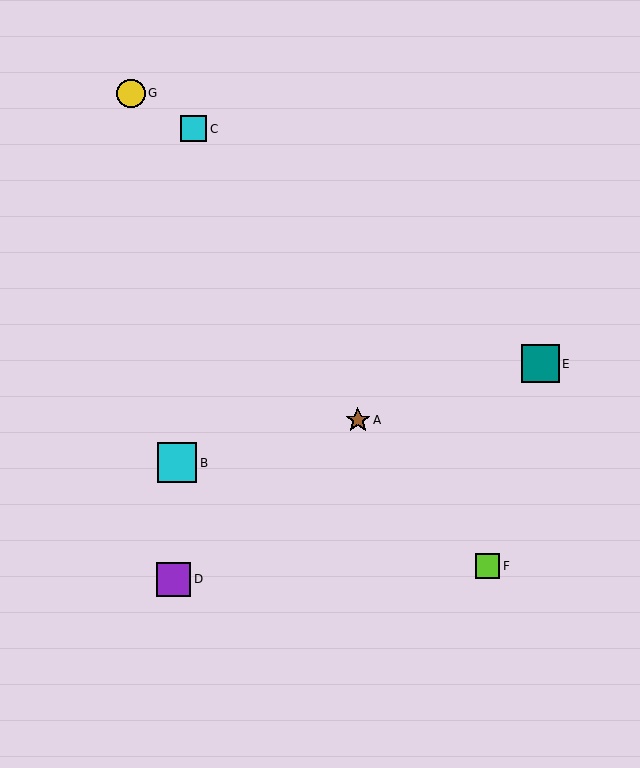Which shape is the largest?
The cyan square (labeled B) is the largest.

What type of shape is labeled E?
Shape E is a teal square.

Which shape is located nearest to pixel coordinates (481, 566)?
The lime square (labeled F) at (487, 566) is nearest to that location.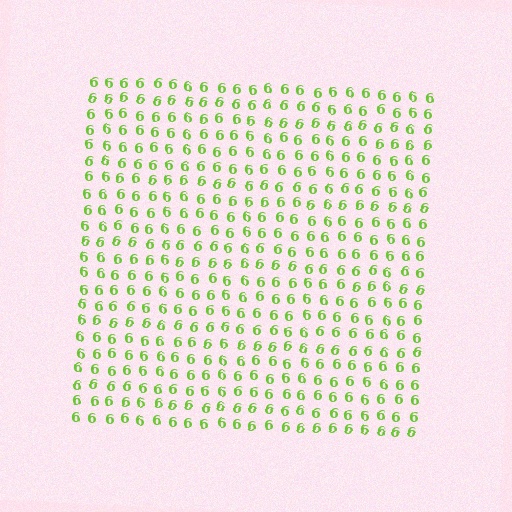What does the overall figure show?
The overall figure shows a square.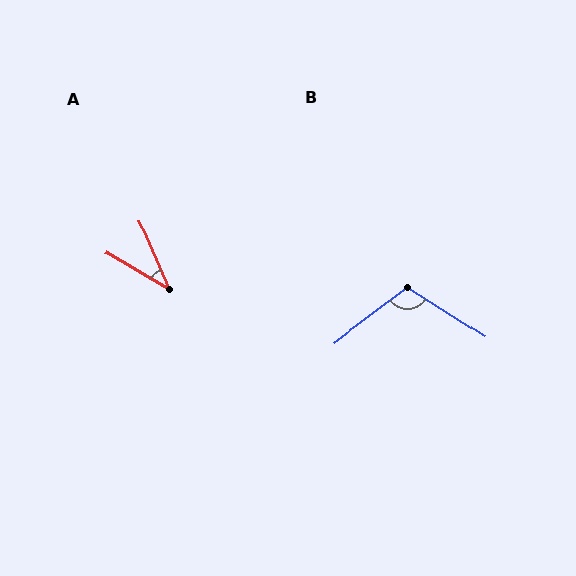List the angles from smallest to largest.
A (36°), B (110°).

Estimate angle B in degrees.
Approximately 110 degrees.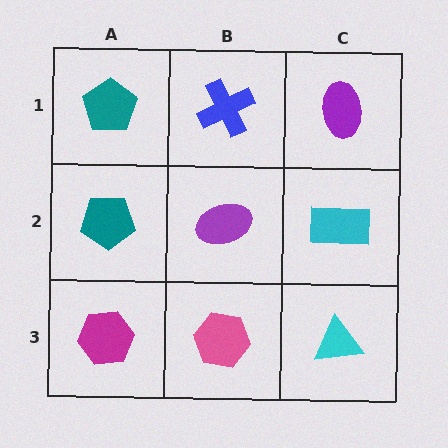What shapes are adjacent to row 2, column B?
A blue cross (row 1, column B), a pink hexagon (row 3, column B), a teal pentagon (row 2, column A), a cyan rectangle (row 2, column C).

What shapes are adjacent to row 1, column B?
A purple ellipse (row 2, column B), a teal pentagon (row 1, column A), a purple ellipse (row 1, column C).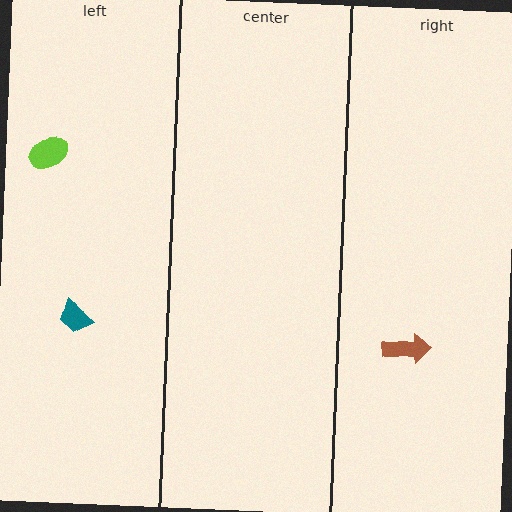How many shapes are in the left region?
2.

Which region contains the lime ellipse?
The left region.